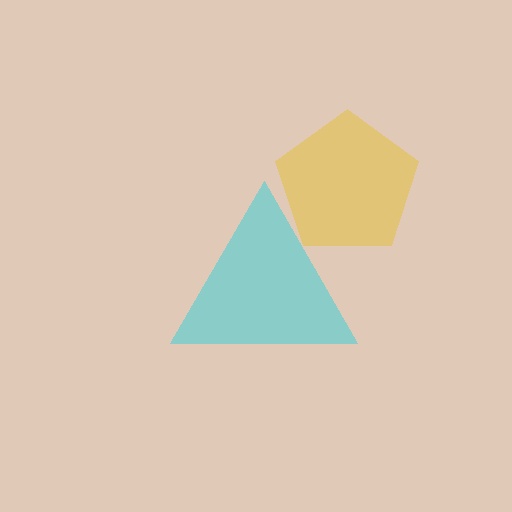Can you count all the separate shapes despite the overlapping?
Yes, there are 2 separate shapes.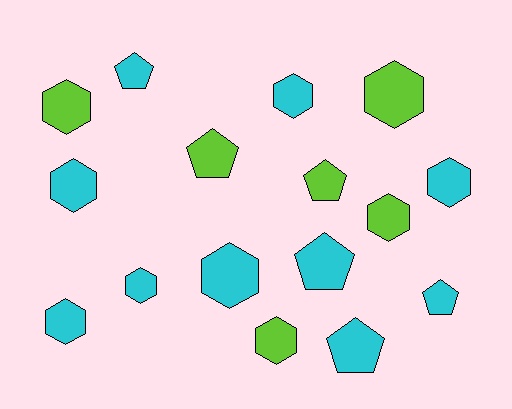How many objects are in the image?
There are 16 objects.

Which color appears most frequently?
Cyan, with 10 objects.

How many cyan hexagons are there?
There are 6 cyan hexagons.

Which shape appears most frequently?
Hexagon, with 10 objects.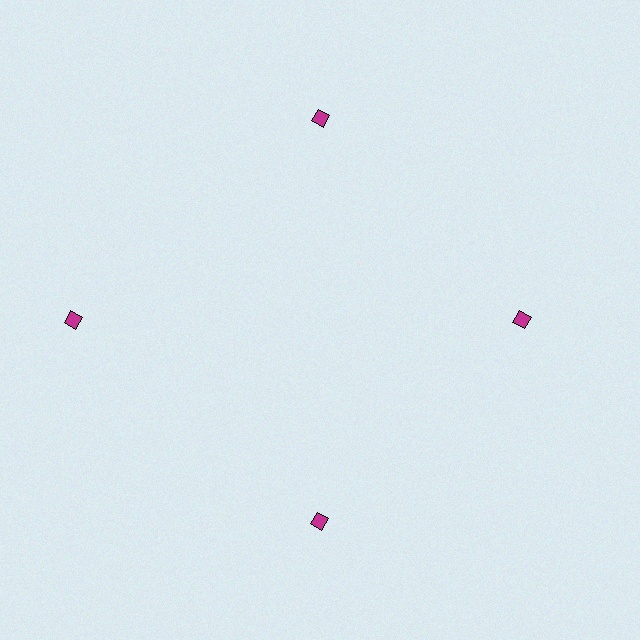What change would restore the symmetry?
The symmetry would be restored by moving it inward, back onto the ring so that all 4 diamonds sit at equal angles and equal distance from the center.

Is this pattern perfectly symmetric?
No. The 4 magenta diamonds are arranged in a ring, but one element near the 9 o'clock position is pushed outward from the center, breaking the 4-fold rotational symmetry.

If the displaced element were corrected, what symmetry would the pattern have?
It would have 4-fold rotational symmetry — the pattern would map onto itself every 90 degrees.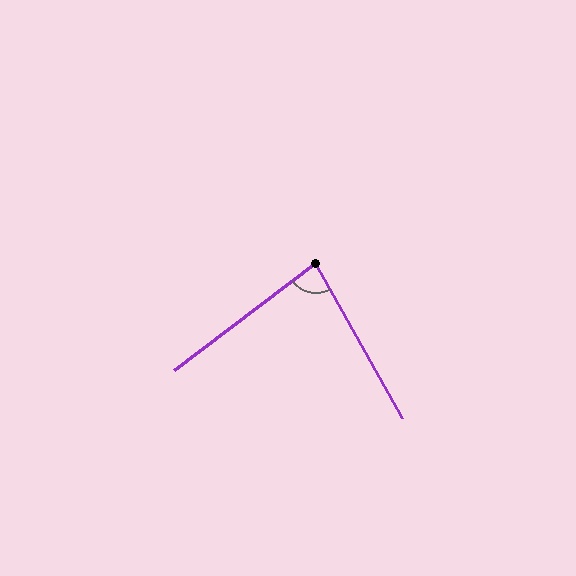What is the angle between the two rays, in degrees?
Approximately 82 degrees.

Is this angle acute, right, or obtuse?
It is acute.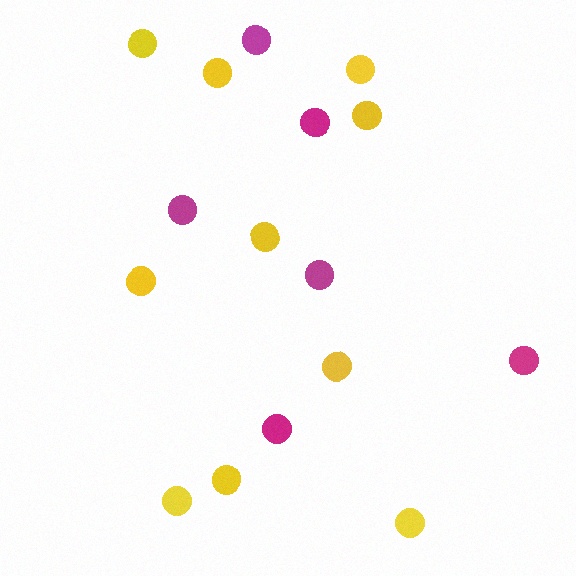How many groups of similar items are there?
There are 2 groups: one group of yellow circles (10) and one group of magenta circles (6).